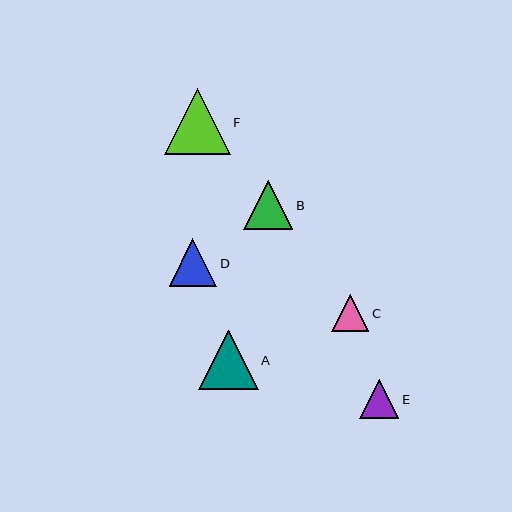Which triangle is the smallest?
Triangle C is the smallest with a size of approximately 37 pixels.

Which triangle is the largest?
Triangle F is the largest with a size of approximately 66 pixels.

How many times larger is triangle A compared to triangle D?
Triangle A is approximately 1.3 times the size of triangle D.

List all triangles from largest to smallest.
From largest to smallest: F, A, B, D, E, C.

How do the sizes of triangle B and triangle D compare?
Triangle B and triangle D are approximately the same size.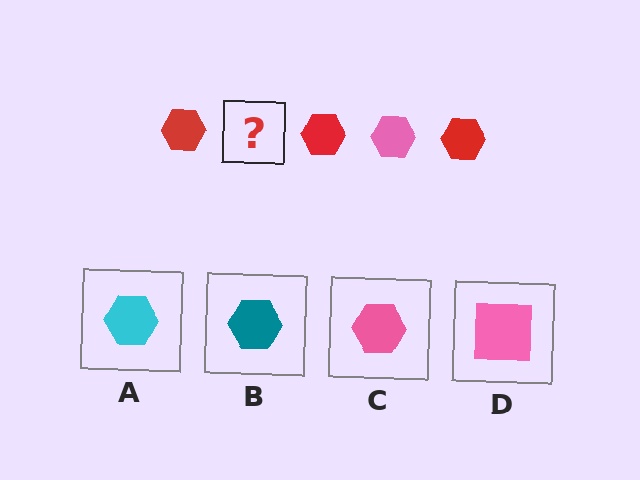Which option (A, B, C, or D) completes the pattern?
C.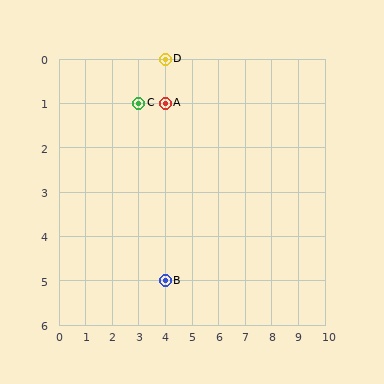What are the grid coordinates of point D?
Point D is at grid coordinates (4, 0).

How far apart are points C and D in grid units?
Points C and D are 1 column and 1 row apart (about 1.4 grid units diagonally).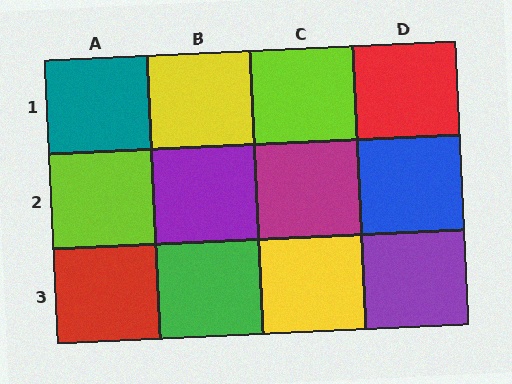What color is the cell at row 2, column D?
Blue.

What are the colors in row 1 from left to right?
Teal, yellow, lime, red.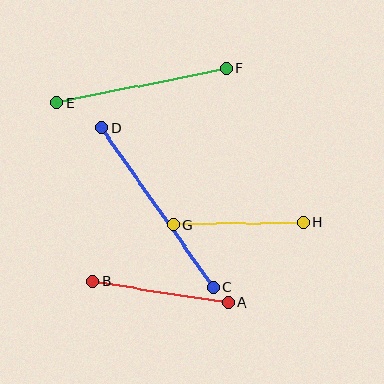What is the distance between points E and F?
The distance is approximately 173 pixels.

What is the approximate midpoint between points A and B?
The midpoint is at approximately (161, 292) pixels.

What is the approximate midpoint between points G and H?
The midpoint is at approximately (238, 224) pixels.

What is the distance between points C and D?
The distance is approximately 195 pixels.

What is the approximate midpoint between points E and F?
The midpoint is at approximately (142, 86) pixels.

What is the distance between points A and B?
The distance is approximately 137 pixels.